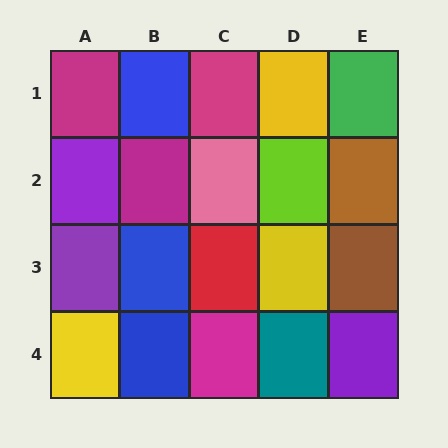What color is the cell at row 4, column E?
Purple.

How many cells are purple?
3 cells are purple.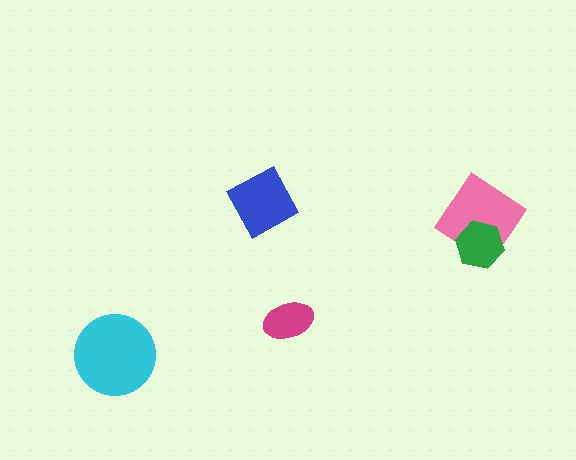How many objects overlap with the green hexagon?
1 object overlaps with the green hexagon.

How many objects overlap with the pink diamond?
1 object overlaps with the pink diamond.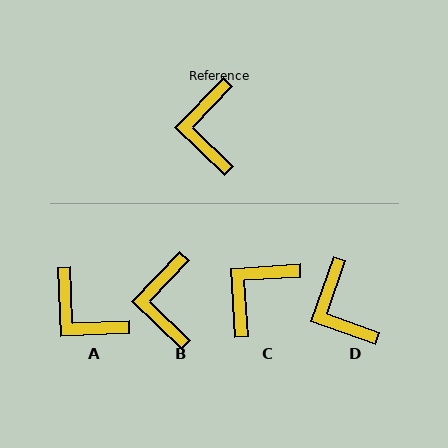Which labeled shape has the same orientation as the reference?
B.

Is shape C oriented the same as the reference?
No, it is off by about 43 degrees.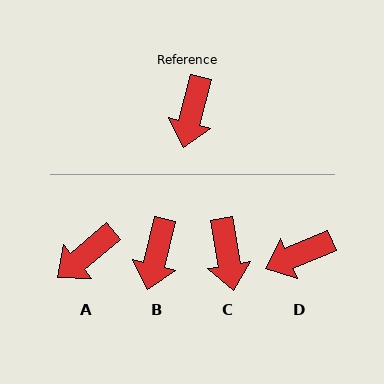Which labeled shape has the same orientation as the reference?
B.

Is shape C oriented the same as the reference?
No, it is off by about 23 degrees.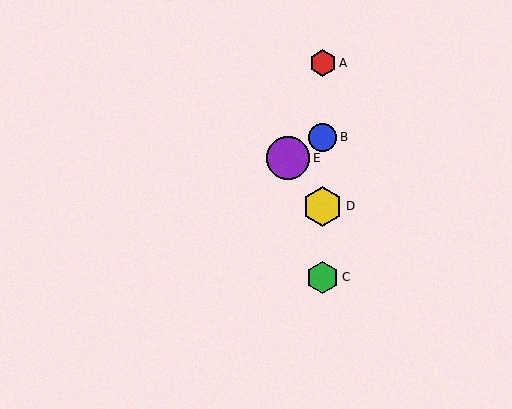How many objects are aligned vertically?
4 objects (A, B, C, D) are aligned vertically.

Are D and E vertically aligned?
No, D is at x≈323 and E is at x≈288.